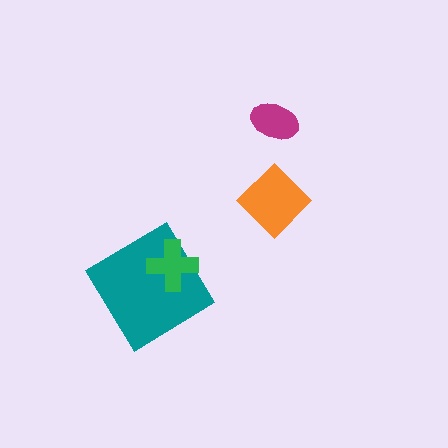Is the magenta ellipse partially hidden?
No, no other shape covers it.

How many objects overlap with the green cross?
1 object overlaps with the green cross.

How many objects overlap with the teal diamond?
1 object overlaps with the teal diamond.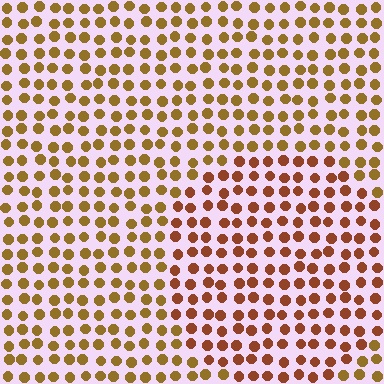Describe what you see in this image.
The image is filled with small brown elements in a uniform arrangement. A circle-shaped region is visible where the elements are tinted to a slightly different hue, forming a subtle color boundary.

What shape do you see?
I see a circle.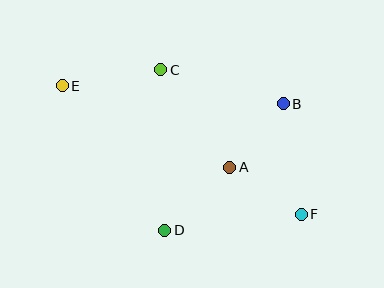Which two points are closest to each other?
Points A and B are closest to each other.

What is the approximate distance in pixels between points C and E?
The distance between C and E is approximately 100 pixels.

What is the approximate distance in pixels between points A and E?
The distance between A and E is approximately 186 pixels.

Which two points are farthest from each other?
Points E and F are farthest from each other.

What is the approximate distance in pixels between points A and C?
The distance between A and C is approximately 119 pixels.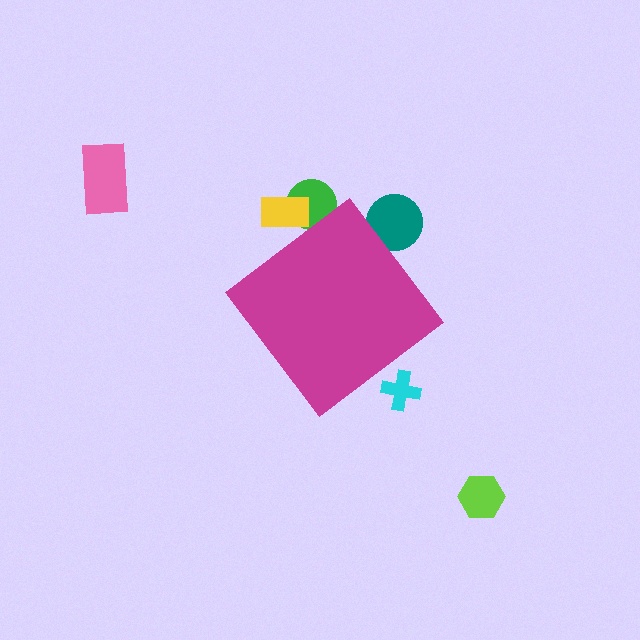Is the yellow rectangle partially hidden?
Yes, the yellow rectangle is partially hidden behind the magenta diamond.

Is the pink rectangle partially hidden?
No, the pink rectangle is fully visible.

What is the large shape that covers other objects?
A magenta diamond.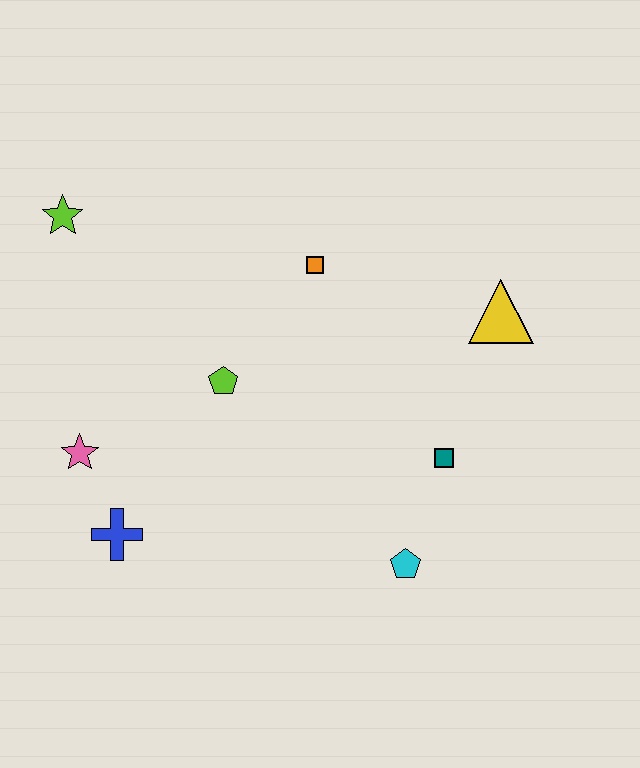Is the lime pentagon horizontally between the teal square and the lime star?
Yes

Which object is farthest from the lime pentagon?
The yellow triangle is farthest from the lime pentagon.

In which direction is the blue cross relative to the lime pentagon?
The blue cross is below the lime pentagon.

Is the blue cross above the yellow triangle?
No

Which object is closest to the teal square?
The cyan pentagon is closest to the teal square.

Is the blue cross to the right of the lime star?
Yes